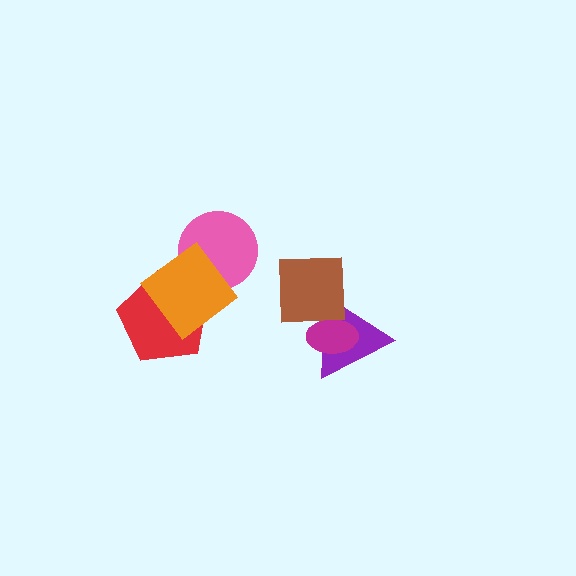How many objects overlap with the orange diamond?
2 objects overlap with the orange diamond.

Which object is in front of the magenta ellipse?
The brown square is in front of the magenta ellipse.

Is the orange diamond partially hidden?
No, no other shape covers it.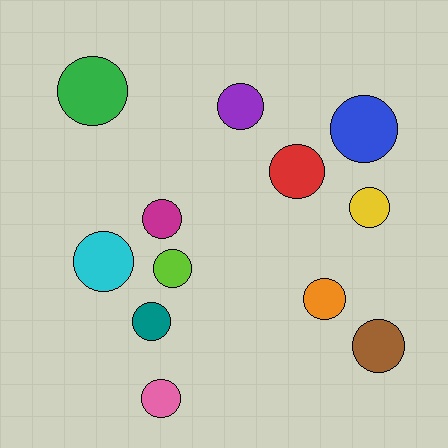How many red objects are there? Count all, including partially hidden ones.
There is 1 red object.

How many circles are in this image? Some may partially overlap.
There are 12 circles.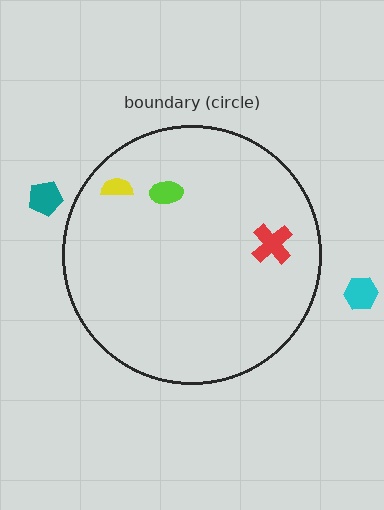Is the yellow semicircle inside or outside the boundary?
Inside.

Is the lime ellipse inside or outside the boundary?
Inside.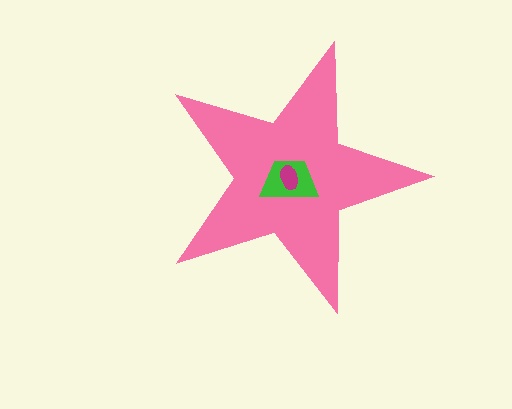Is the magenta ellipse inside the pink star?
Yes.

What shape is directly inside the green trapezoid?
The magenta ellipse.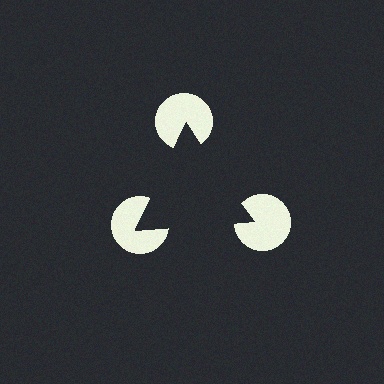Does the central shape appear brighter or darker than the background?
It typically appears slightly darker than the background, even though no actual brightness change is drawn.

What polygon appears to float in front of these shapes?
An illusory triangle — its edges are inferred from the aligned wedge cuts in the pac-man discs, not physically drawn.